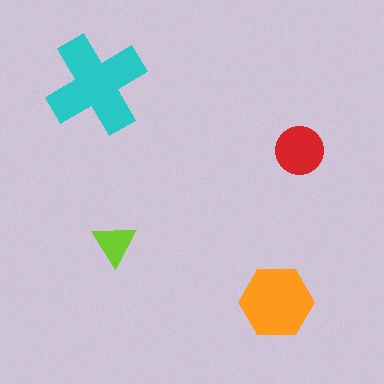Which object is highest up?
The cyan cross is topmost.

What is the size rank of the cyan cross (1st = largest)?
1st.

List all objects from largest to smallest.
The cyan cross, the orange hexagon, the red circle, the lime triangle.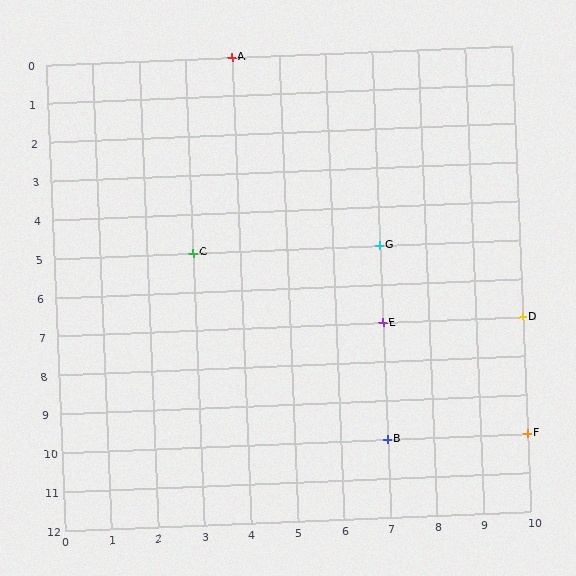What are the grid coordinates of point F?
Point F is at grid coordinates (10, 10).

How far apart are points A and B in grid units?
Points A and B are 3 columns and 10 rows apart (about 10.4 grid units diagonally).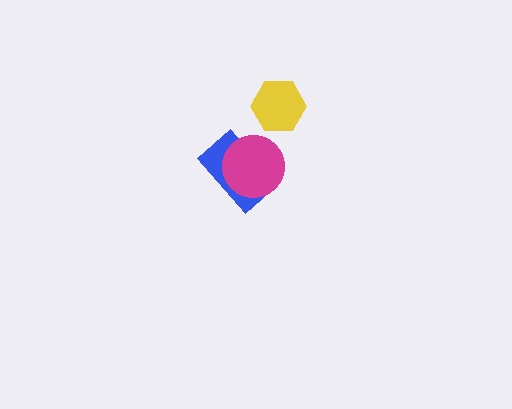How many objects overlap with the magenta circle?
1 object overlaps with the magenta circle.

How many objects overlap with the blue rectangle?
1 object overlaps with the blue rectangle.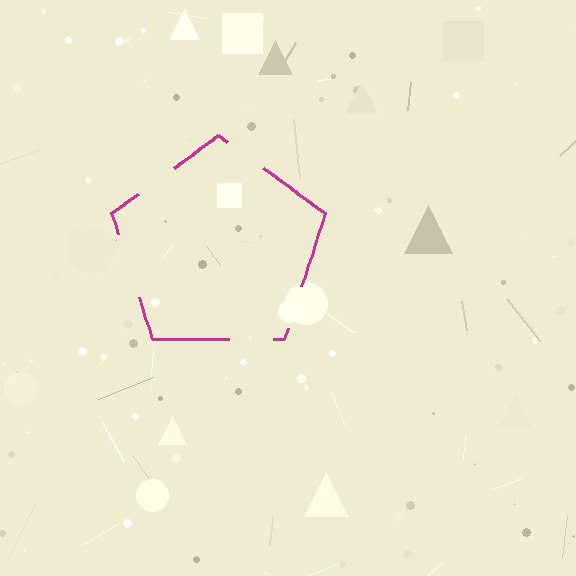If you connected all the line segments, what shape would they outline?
They would outline a pentagon.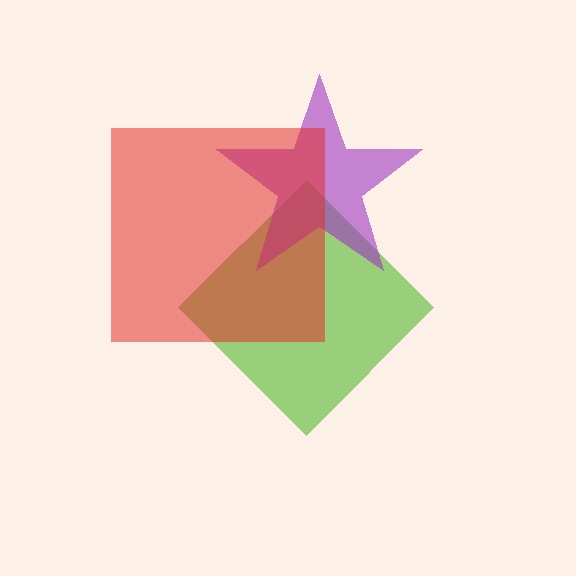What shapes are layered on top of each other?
The layered shapes are: a lime diamond, a purple star, a red square.